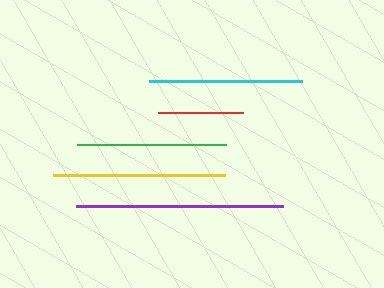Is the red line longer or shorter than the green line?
The green line is longer than the red line.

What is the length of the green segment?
The green segment is approximately 149 pixels long.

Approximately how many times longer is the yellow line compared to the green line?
The yellow line is approximately 1.2 times the length of the green line.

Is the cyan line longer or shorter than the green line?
The cyan line is longer than the green line.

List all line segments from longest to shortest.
From longest to shortest: purple, yellow, cyan, green, red.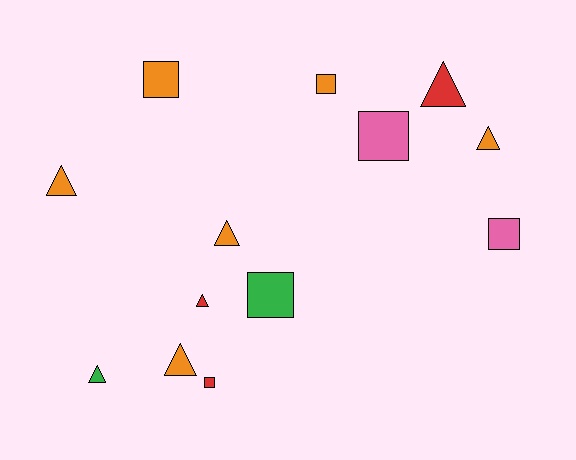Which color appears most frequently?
Orange, with 6 objects.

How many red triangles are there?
There are 2 red triangles.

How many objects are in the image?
There are 13 objects.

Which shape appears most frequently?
Triangle, with 7 objects.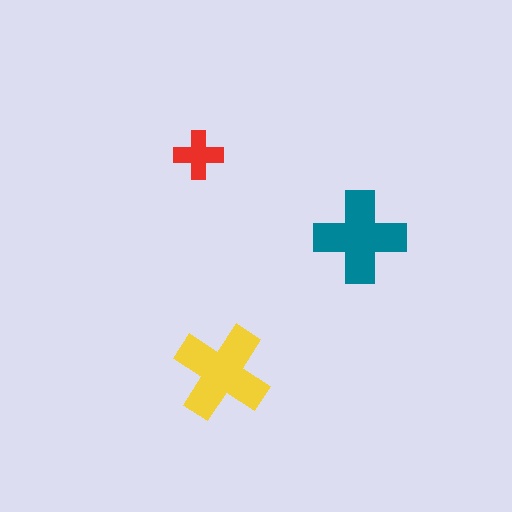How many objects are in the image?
There are 3 objects in the image.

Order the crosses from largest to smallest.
the yellow one, the teal one, the red one.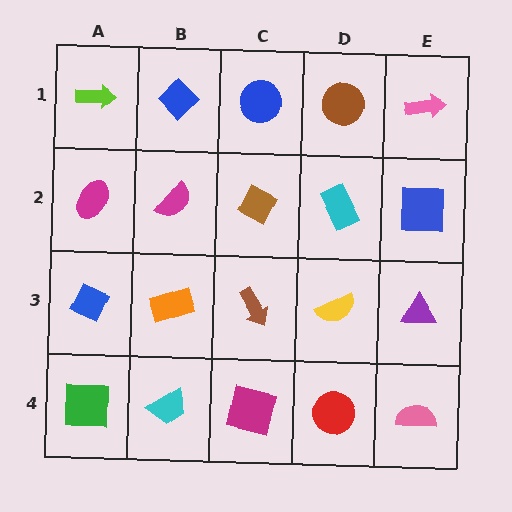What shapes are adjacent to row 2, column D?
A brown circle (row 1, column D), a yellow semicircle (row 3, column D), a brown diamond (row 2, column C), a blue square (row 2, column E).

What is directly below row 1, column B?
A magenta semicircle.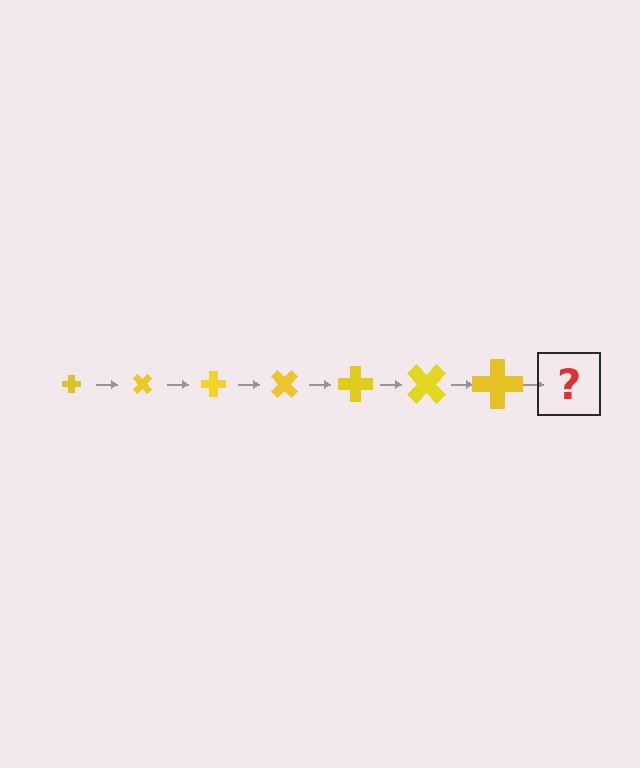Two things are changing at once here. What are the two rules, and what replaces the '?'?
The two rules are that the cross grows larger each step and it rotates 45 degrees each step. The '?' should be a cross, larger than the previous one and rotated 315 degrees from the start.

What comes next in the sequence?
The next element should be a cross, larger than the previous one and rotated 315 degrees from the start.